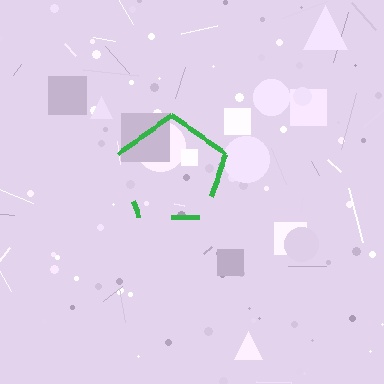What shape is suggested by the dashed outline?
The dashed outline suggests a pentagon.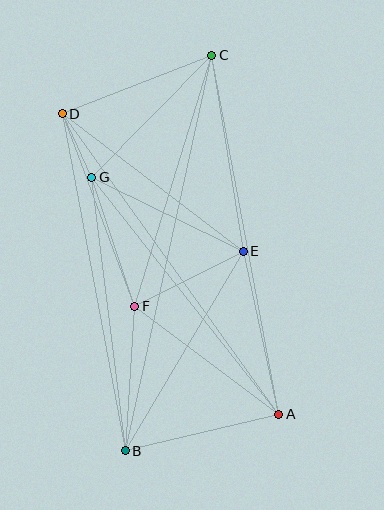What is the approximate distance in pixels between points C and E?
The distance between C and E is approximately 199 pixels.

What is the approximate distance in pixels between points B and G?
The distance between B and G is approximately 276 pixels.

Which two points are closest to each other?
Points D and G are closest to each other.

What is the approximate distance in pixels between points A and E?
The distance between A and E is approximately 167 pixels.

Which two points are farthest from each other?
Points B and C are farthest from each other.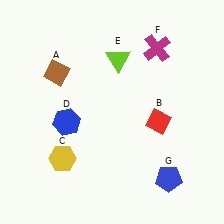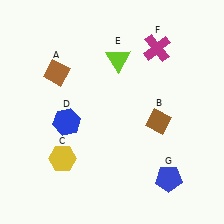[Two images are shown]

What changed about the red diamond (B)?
In Image 1, B is red. In Image 2, it changed to brown.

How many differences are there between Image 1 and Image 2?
There is 1 difference between the two images.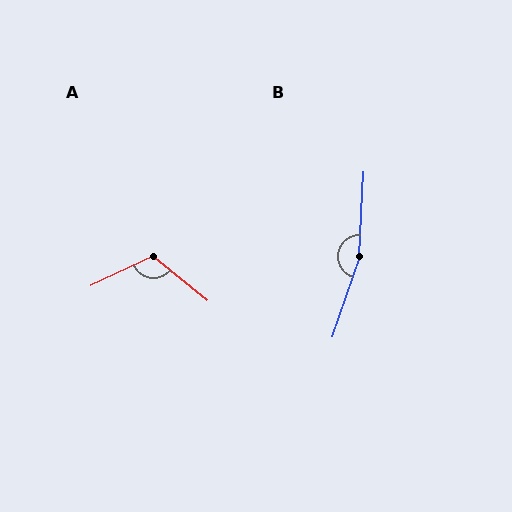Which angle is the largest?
B, at approximately 164 degrees.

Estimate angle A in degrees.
Approximately 115 degrees.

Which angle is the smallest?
A, at approximately 115 degrees.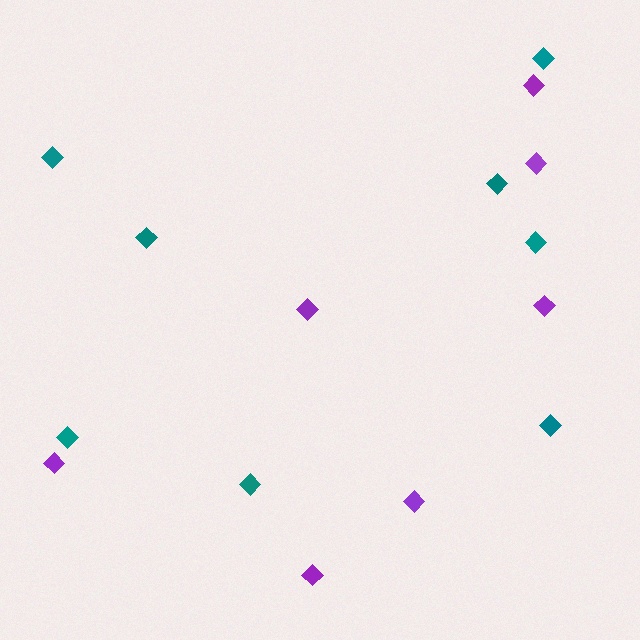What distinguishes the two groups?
There are 2 groups: one group of teal diamonds (8) and one group of purple diamonds (7).